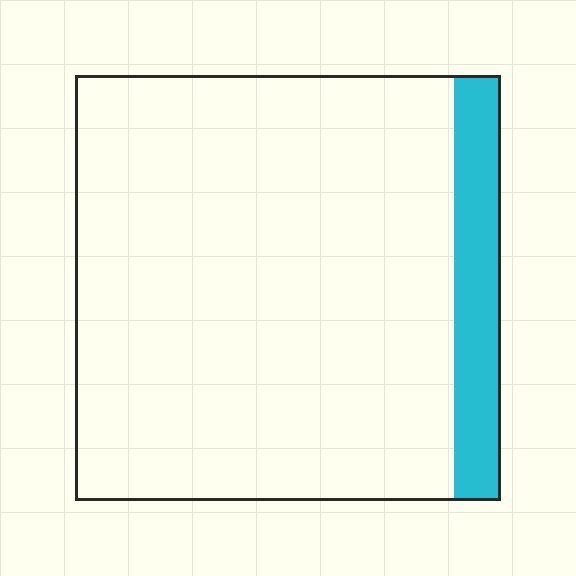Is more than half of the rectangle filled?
No.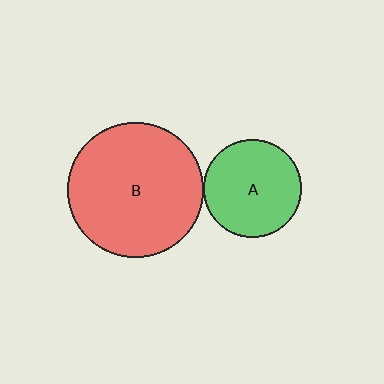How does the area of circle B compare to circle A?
Approximately 1.9 times.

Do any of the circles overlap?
No, none of the circles overlap.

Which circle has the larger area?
Circle B (red).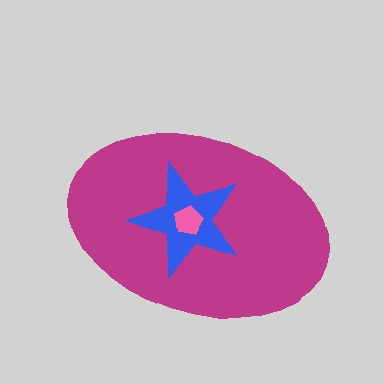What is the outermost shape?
The magenta ellipse.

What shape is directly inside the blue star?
The pink pentagon.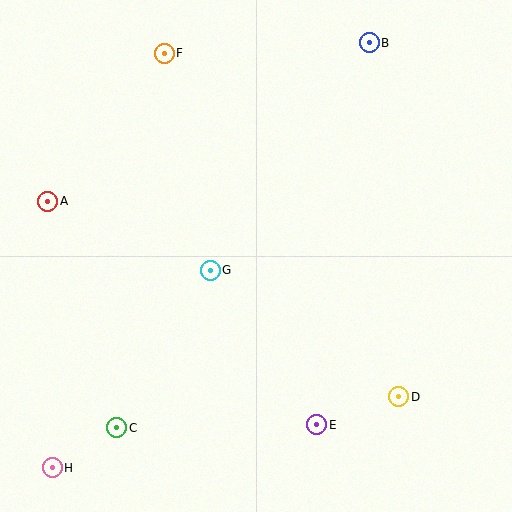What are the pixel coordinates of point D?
Point D is at (399, 397).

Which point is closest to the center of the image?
Point G at (210, 270) is closest to the center.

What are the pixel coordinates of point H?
Point H is at (52, 468).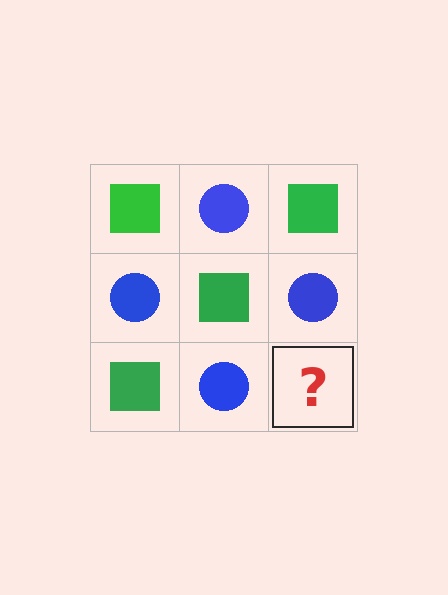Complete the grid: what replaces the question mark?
The question mark should be replaced with a green square.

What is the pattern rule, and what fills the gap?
The rule is that it alternates green square and blue circle in a checkerboard pattern. The gap should be filled with a green square.